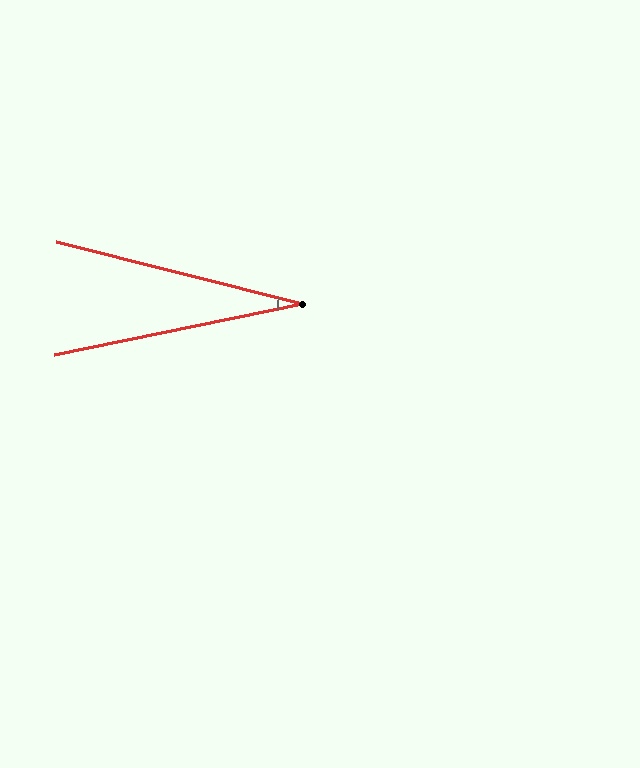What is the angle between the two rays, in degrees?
Approximately 26 degrees.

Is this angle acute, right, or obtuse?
It is acute.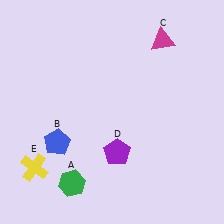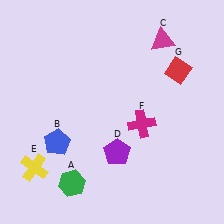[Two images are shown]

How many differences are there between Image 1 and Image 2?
There are 2 differences between the two images.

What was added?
A magenta cross (F), a red diamond (G) were added in Image 2.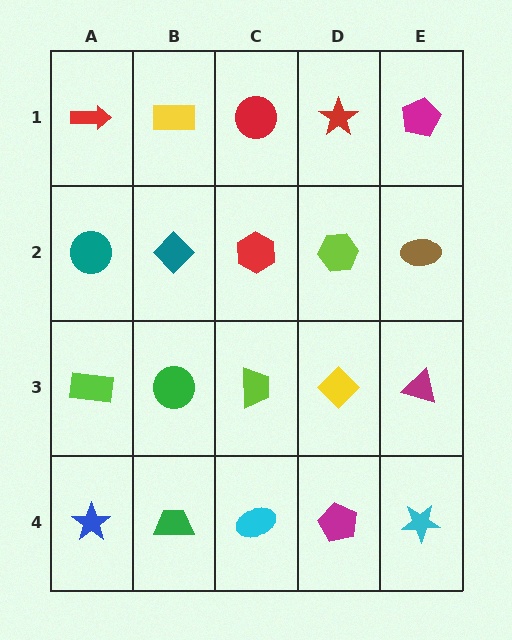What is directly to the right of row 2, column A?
A teal diamond.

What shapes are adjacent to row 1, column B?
A teal diamond (row 2, column B), a red arrow (row 1, column A), a red circle (row 1, column C).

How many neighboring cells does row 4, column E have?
2.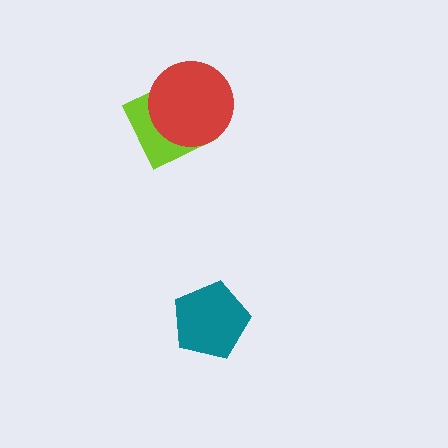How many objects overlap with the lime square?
1 object overlaps with the lime square.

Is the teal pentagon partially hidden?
No, no other shape covers it.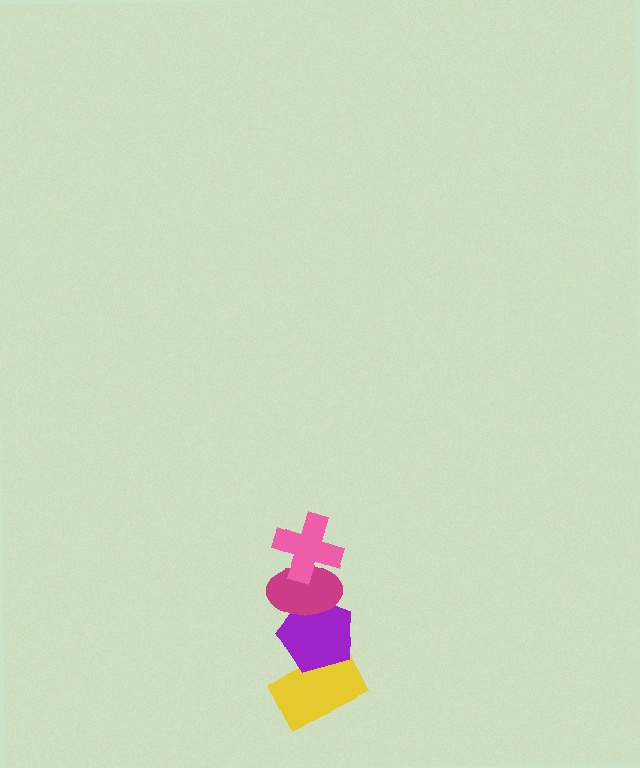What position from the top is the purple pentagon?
The purple pentagon is 3rd from the top.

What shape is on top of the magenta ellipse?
The pink cross is on top of the magenta ellipse.